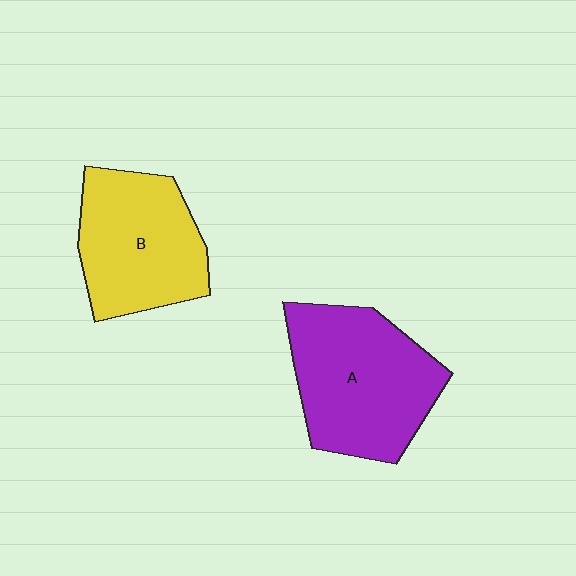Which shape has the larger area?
Shape A (purple).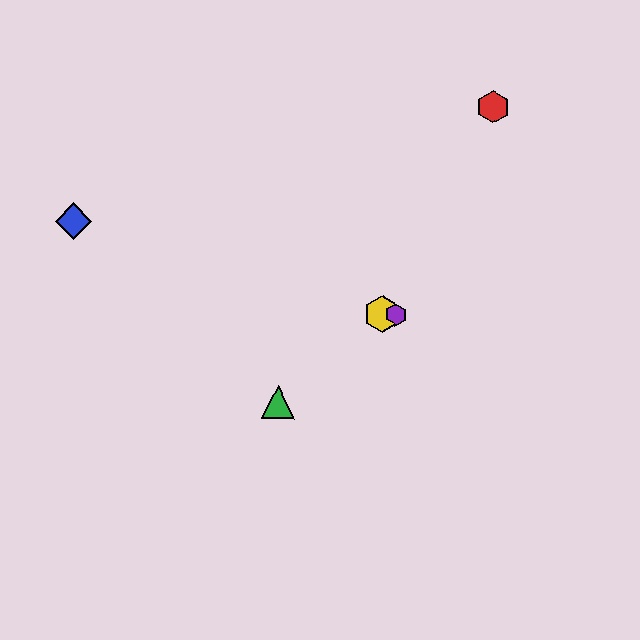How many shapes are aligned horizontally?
2 shapes (the yellow hexagon, the purple hexagon) are aligned horizontally.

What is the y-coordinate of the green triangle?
The green triangle is at y≈402.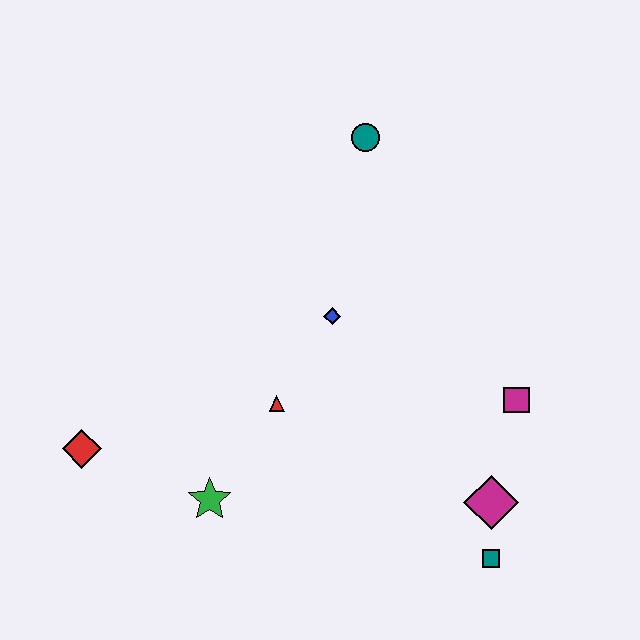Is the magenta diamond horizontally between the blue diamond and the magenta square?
Yes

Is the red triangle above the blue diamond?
No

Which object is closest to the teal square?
The magenta diamond is closest to the teal square.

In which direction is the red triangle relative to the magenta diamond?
The red triangle is to the left of the magenta diamond.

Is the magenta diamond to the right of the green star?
Yes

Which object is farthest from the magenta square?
The red diamond is farthest from the magenta square.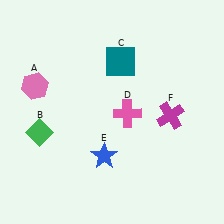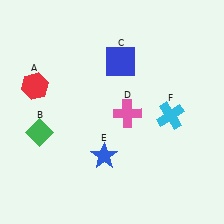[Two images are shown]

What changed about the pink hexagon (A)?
In Image 1, A is pink. In Image 2, it changed to red.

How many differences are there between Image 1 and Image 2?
There are 3 differences between the two images.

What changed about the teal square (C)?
In Image 1, C is teal. In Image 2, it changed to blue.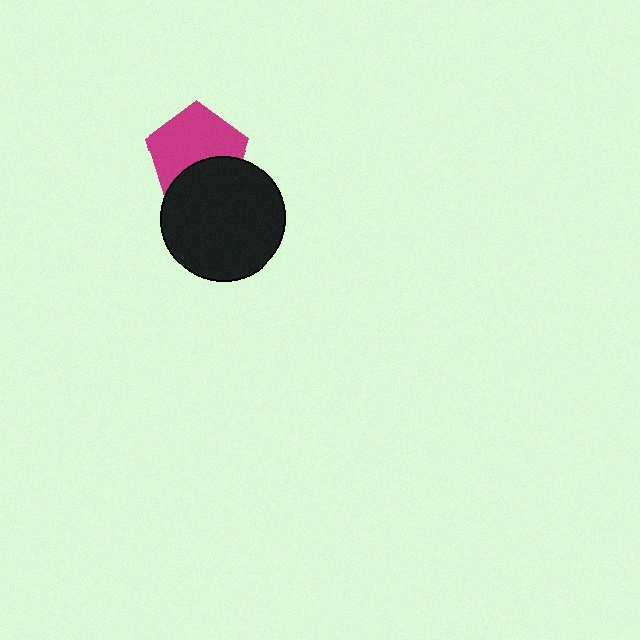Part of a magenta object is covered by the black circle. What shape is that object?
It is a pentagon.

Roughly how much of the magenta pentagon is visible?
About half of it is visible (roughly 65%).